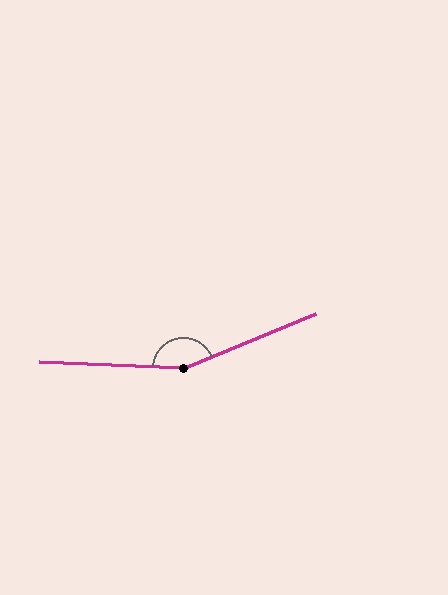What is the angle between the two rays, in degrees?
Approximately 155 degrees.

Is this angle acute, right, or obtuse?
It is obtuse.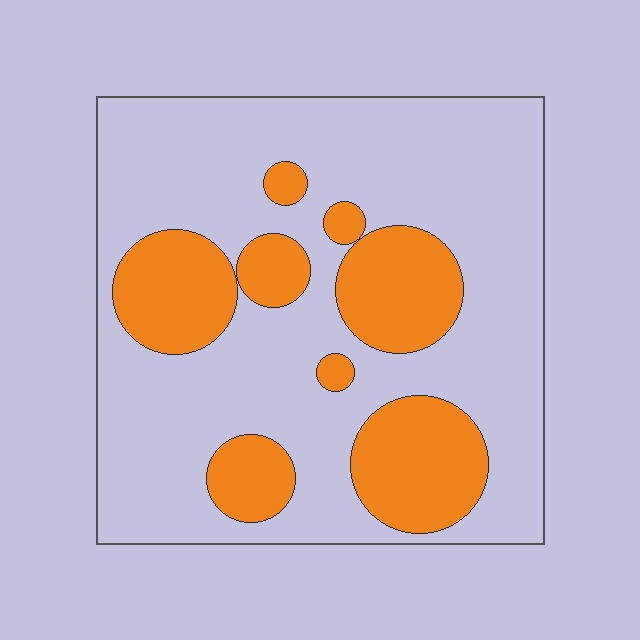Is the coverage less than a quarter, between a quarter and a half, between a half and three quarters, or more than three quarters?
Between a quarter and a half.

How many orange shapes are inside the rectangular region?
8.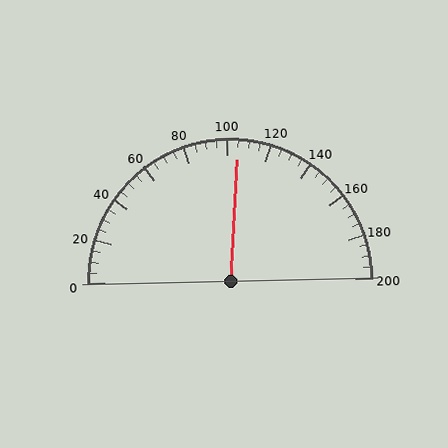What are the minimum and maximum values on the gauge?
The gauge ranges from 0 to 200.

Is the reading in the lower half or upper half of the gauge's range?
The reading is in the upper half of the range (0 to 200).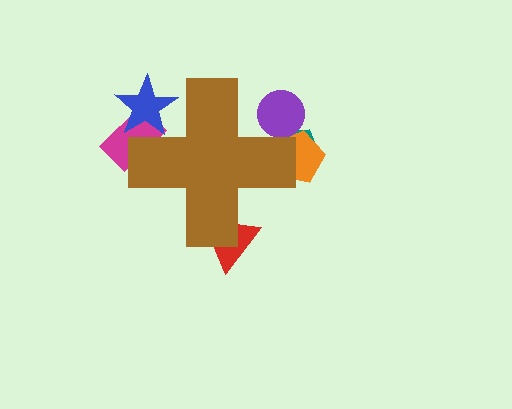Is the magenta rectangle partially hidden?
Yes, the magenta rectangle is partially hidden behind the brown cross.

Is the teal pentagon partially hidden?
Yes, the teal pentagon is partially hidden behind the brown cross.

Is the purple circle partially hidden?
Yes, the purple circle is partially hidden behind the brown cross.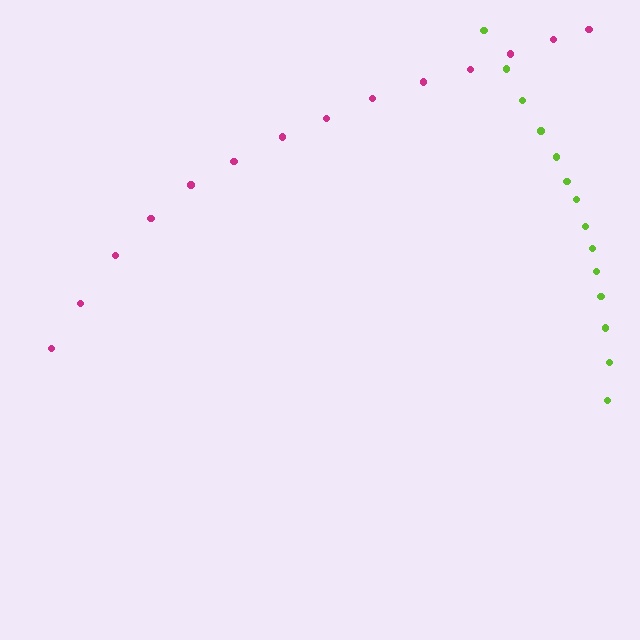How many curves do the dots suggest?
There are 2 distinct paths.